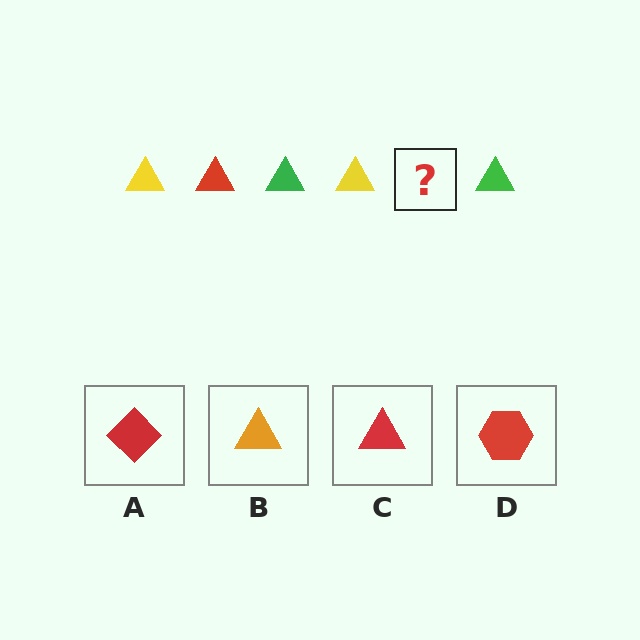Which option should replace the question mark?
Option C.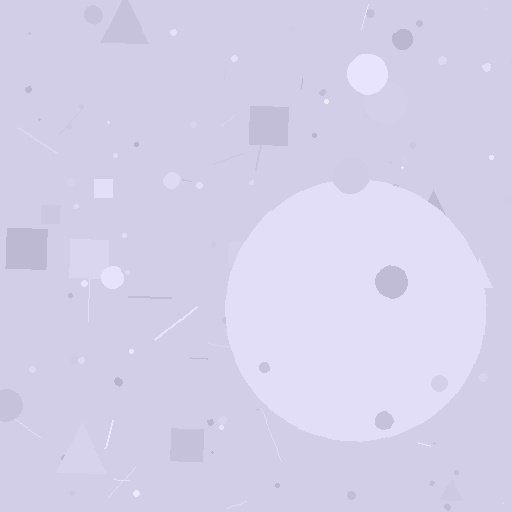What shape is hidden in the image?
A circle is hidden in the image.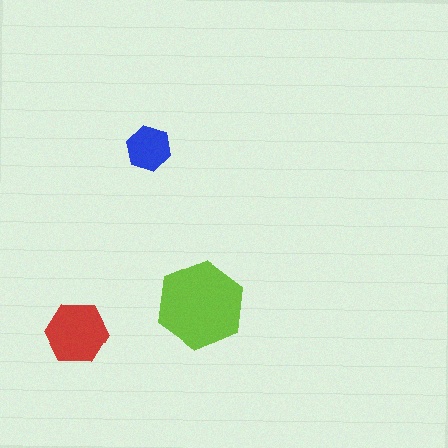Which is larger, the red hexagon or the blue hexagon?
The red one.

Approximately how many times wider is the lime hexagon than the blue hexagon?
About 2 times wider.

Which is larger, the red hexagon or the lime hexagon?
The lime one.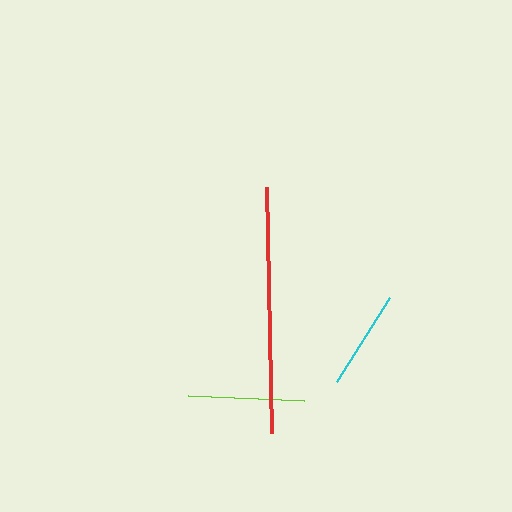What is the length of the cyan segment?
The cyan segment is approximately 99 pixels long.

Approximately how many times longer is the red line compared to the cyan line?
The red line is approximately 2.5 times the length of the cyan line.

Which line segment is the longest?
The red line is the longest at approximately 245 pixels.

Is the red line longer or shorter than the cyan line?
The red line is longer than the cyan line.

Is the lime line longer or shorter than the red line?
The red line is longer than the lime line.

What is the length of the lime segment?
The lime segment is approximately 116 pixels long.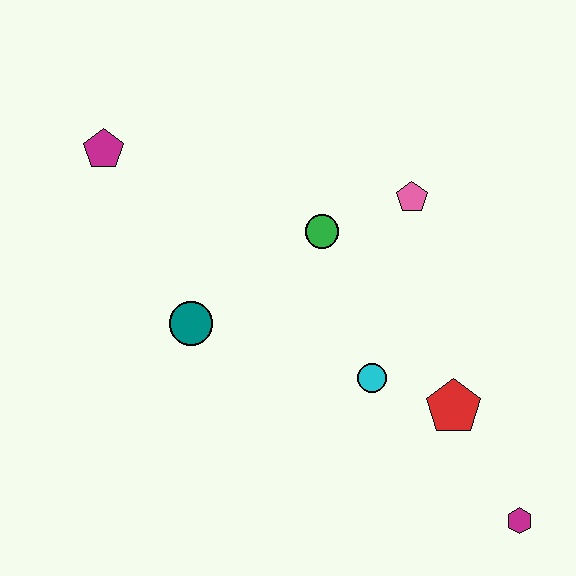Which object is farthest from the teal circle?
The magenta hexagon is farthest from the teal circle.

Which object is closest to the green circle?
The pink pentagon is closest to the green circle.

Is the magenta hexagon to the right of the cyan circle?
Yes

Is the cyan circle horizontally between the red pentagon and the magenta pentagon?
Yes